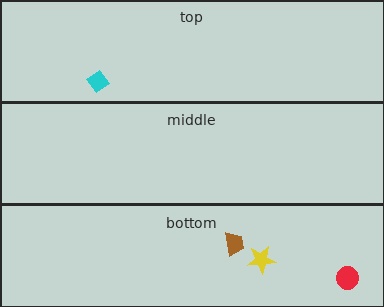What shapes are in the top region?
The cyan diamond.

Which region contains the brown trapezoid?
The bottom region.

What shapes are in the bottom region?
The red circle, the brown trapezoid, the yellow star.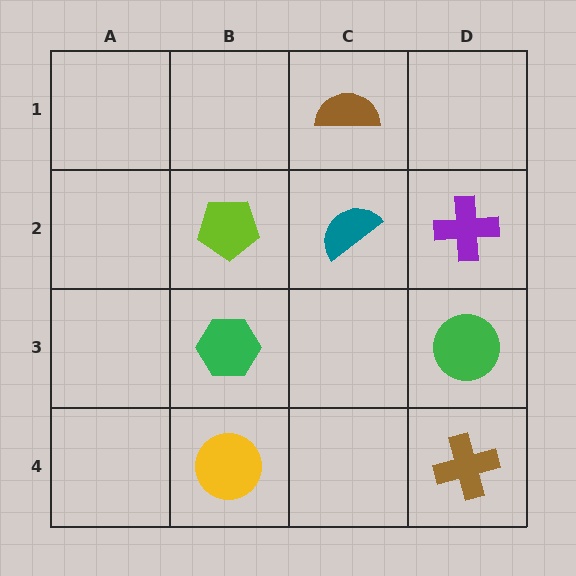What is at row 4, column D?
A brown cross.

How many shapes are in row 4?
2 shapes.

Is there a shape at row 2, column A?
No, that cell is empty.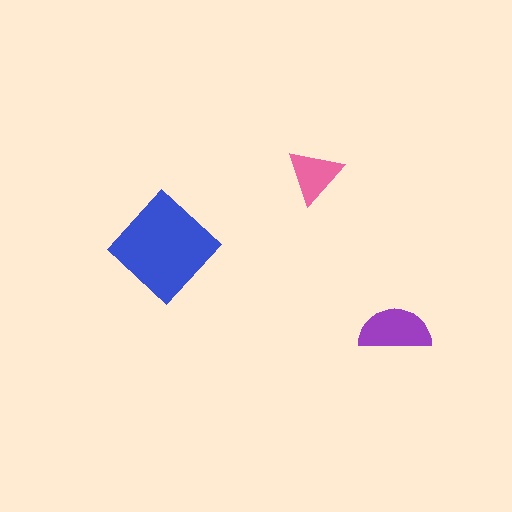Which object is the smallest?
The pink triangle.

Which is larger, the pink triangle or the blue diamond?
The blue diamond.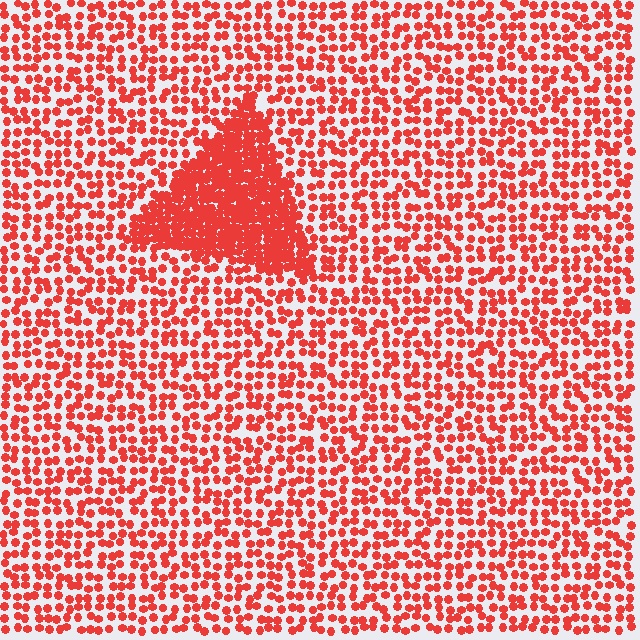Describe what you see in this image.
The image contains small red elements arranged at two different densities. A triangle-shaped region is visible where the elements are more densely packed than the surrounding area.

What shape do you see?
I see a triangle.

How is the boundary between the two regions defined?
The boundary is defined by a change in element density (approximately 2.6x ratio). All elements are the same color, size, and shape.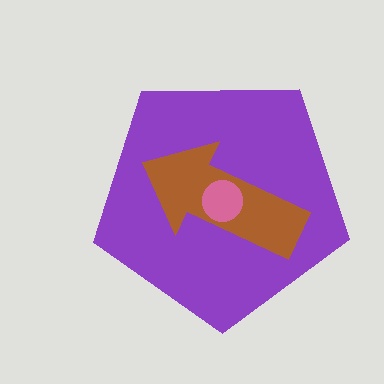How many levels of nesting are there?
3.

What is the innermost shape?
The pink circle.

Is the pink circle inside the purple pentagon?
Yes.